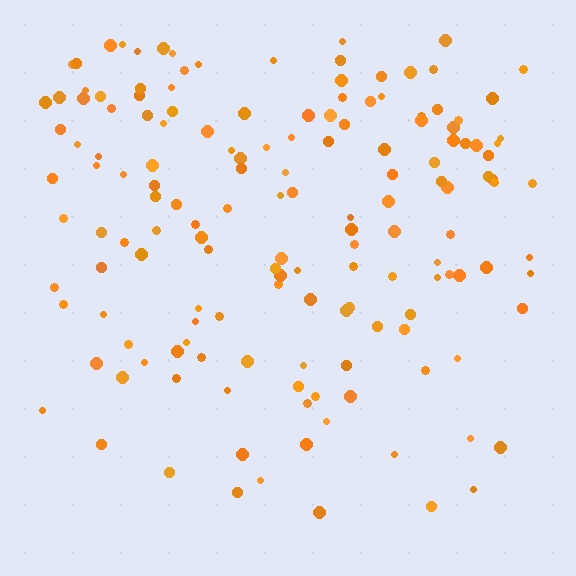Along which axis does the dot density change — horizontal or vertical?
Vertical.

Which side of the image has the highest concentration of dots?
The top.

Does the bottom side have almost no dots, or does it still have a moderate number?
Still a moderate number, just noticeably fewer than the top.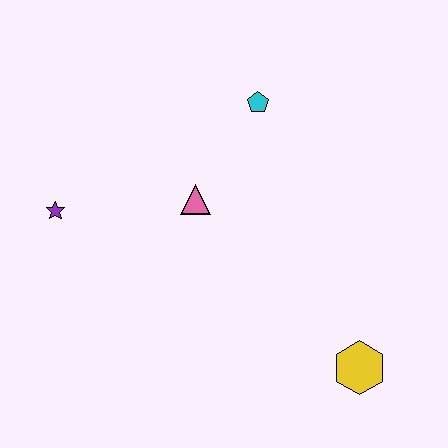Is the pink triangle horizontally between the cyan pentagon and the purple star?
Yes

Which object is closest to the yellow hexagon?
The pink triangle is closest to the yellow hexagon.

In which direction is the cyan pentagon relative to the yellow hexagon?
The cyan pentagon is above the yellow hexagon.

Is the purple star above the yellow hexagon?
Yes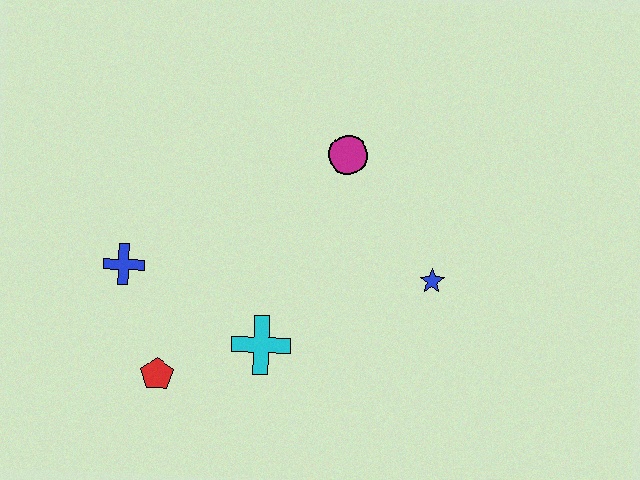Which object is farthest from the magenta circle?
The red pentagon is farthest from the magenta circle.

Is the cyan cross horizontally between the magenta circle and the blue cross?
Yes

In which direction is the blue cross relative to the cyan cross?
The blue cross is to the left of the cyan cross.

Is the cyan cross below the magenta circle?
Yes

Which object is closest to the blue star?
The magenta circle is closest to the blue star.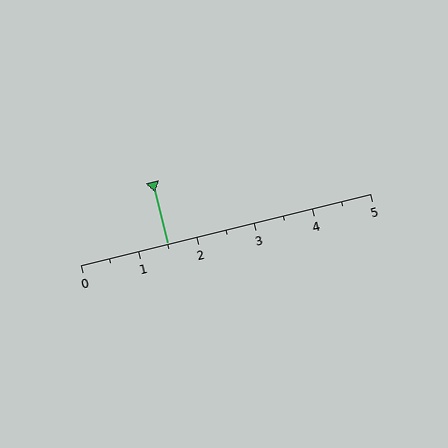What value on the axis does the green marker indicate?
The marker indicates approximately 1.5.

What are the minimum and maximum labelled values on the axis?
The axis runs from 0 to 5.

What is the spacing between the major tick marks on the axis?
The major ticks are spaced 1 apart.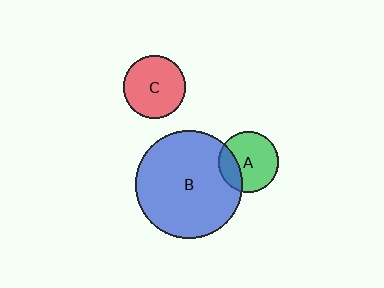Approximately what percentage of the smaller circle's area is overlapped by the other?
Approximately 25%.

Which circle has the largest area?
Circle B (blue).